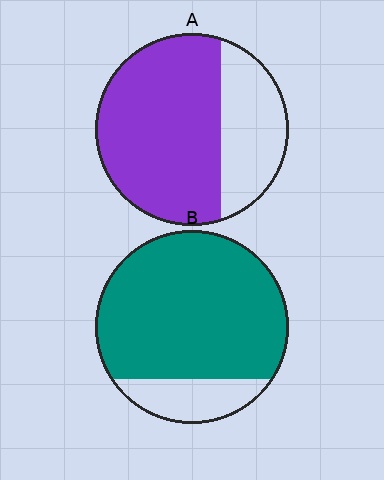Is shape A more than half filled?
Yes.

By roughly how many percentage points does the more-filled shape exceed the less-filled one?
By roughly 15 percentage points (B over A).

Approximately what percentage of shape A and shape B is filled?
A is approximately 70% and B is approximately 80%.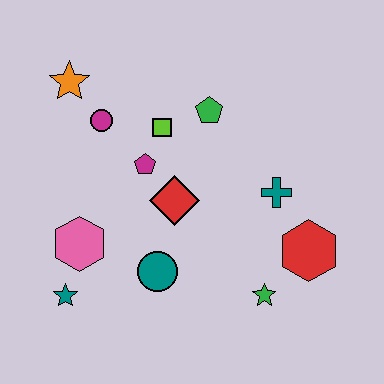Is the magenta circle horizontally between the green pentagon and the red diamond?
No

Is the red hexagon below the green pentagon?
Yes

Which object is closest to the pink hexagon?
The teal star is closest to the pink hexagon.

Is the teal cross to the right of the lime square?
Yes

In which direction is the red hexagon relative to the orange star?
The red hexagon is to the right of the orange star.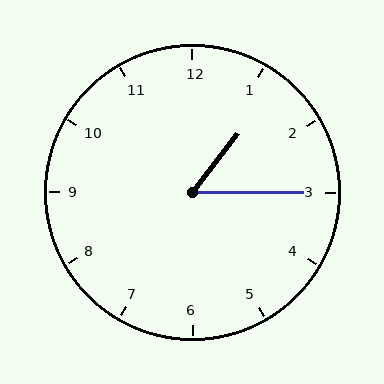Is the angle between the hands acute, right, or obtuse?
It is acute.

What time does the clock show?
1:15.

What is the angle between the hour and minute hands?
Approximately 52 degrees.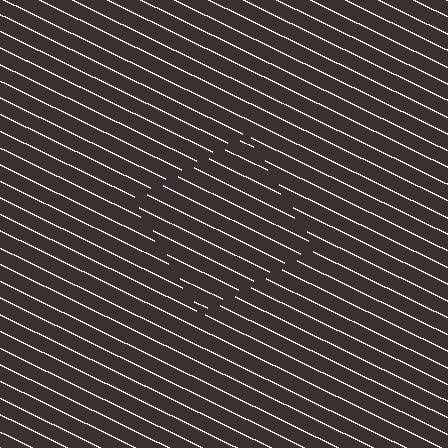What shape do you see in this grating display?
An illusory square. The interior of the shape contains the same grating, shifted by half a period — the contour is defined by the phase discontinuity where line-ends from the inner and outer gratings abut.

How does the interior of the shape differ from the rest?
The interior of the shape contains the same grating, shifted by half a period — the contour is defined by the phase discontinuity where line-ends from the inner and outer gratings abut.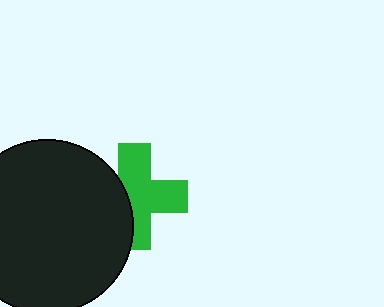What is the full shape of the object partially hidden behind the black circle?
The partially hidden object is a green cross.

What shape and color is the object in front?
The object in front is a black circle.